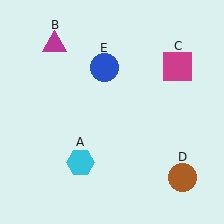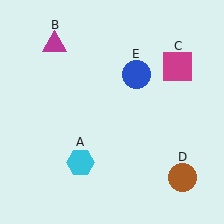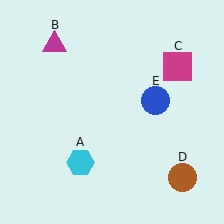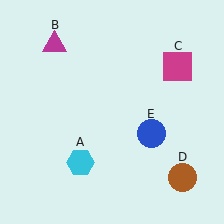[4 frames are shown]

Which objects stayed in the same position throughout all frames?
Cyan hexagon (object A) and magenta triangle (object B) and magenta square (object C) and brown circle (object D) remained stationary.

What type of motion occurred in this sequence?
The blue circle (object E) rotated clockwise around the center of the scene.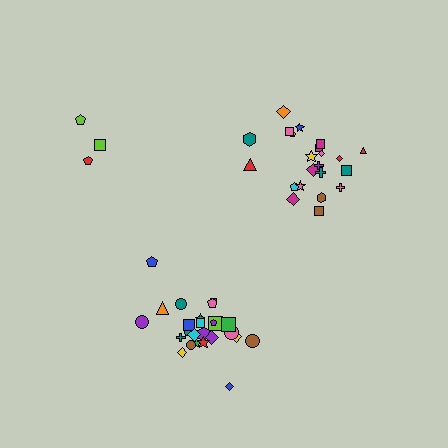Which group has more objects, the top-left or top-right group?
The top-right group.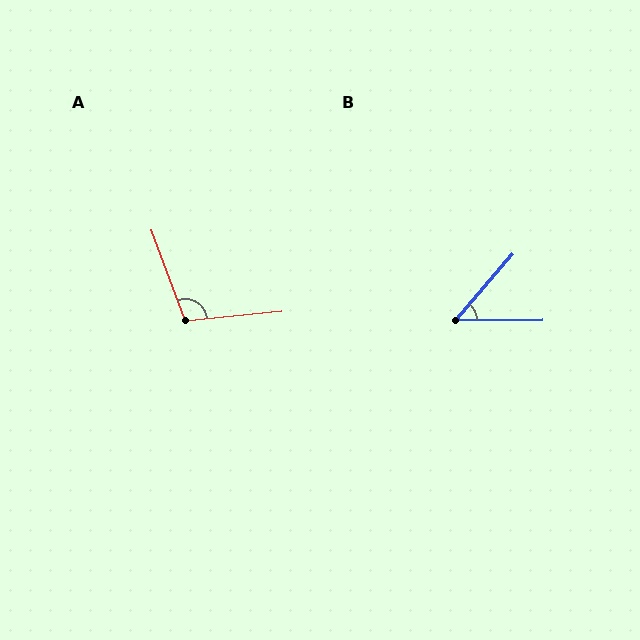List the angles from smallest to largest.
B (49°), A (104°).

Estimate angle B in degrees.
Approximately 49 degrees.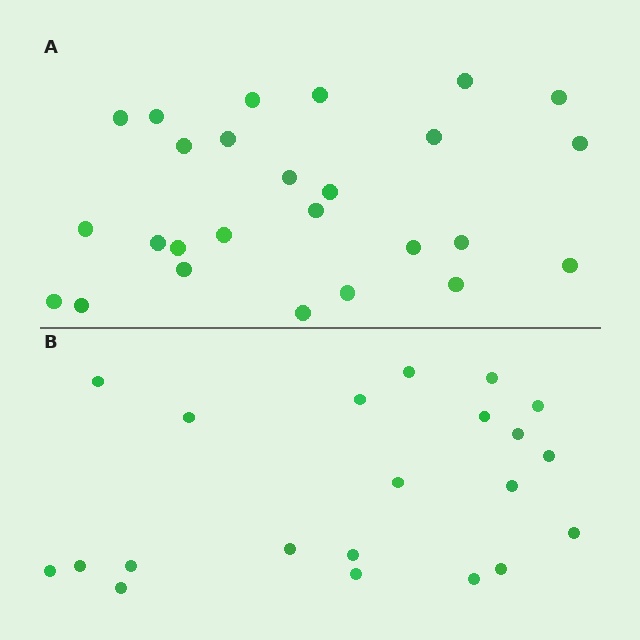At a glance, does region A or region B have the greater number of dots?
Region A (the top region) has more dots.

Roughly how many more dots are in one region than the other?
Region A has about 5 more dots than region B.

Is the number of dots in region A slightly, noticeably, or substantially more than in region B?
Region A has only slightly more — the two regions are fairly close. The ratio is roughly 1.2 to 1.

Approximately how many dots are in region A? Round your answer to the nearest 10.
About 30 dots. (The exact count is 26, which rounds to 30.)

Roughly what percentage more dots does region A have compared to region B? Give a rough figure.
About 25% more.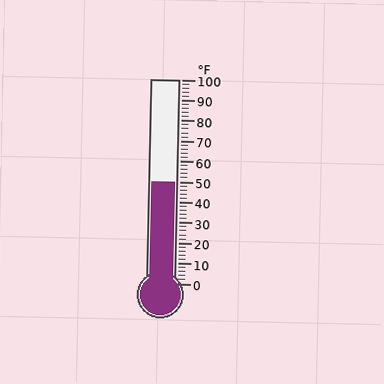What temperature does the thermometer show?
The thermometer shows approximately 50°F.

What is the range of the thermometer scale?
The thermometer scale ranges from 0°F to 100°F.